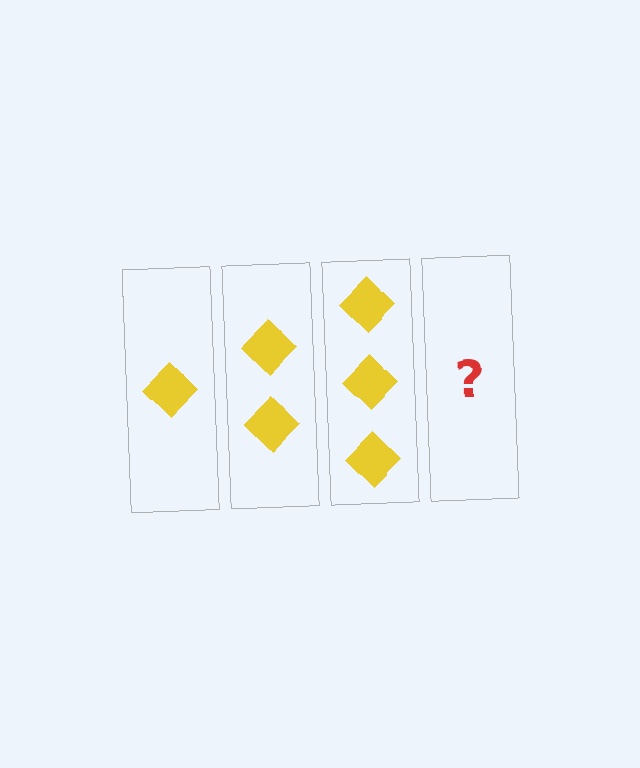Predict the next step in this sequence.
The next step is 4 diamonds.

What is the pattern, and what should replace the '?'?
The pattern is that each step adds one more diamond. The '?' should be 4 diamonds.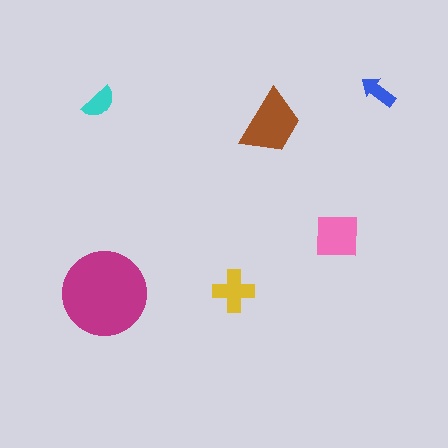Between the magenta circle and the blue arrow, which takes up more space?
The magenta circle.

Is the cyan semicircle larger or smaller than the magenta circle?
Smaller.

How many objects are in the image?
There are 6 objects in the image.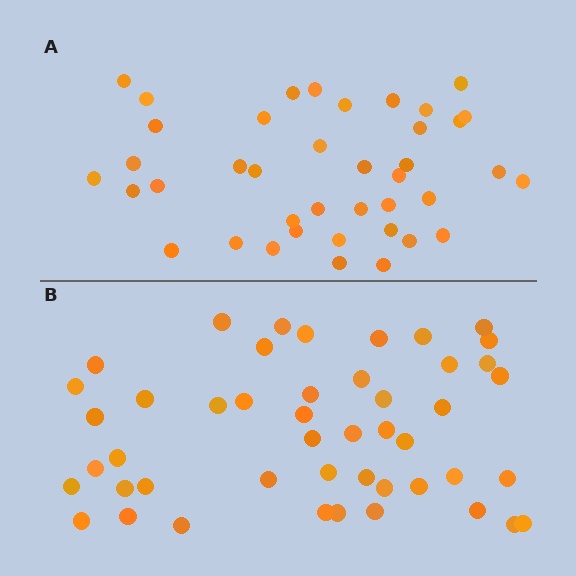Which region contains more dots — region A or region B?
Region B (the bottom region) has more dots.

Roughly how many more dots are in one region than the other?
Region B has roughly 8 or so more dots than region A.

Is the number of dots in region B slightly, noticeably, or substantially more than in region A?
Region B has only slightly more — the two regions are fairly close. The ratio is roughly 1.2 to 1.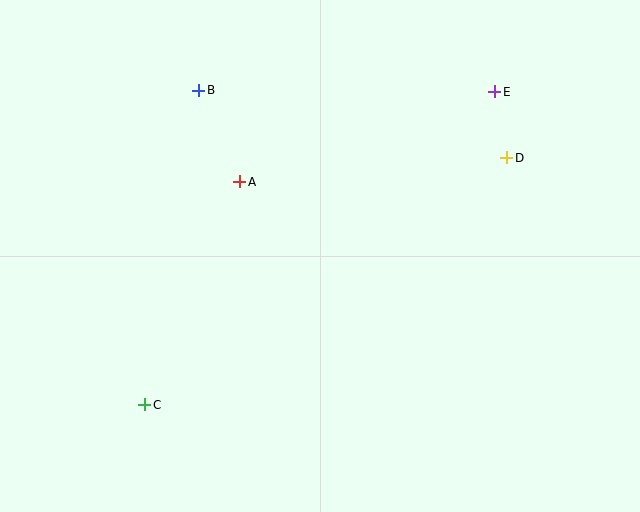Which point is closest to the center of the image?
Point A at (240, 182) is closest to the center.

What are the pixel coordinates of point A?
Point A is at (240, 182).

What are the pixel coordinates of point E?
Point E is at (495, 92).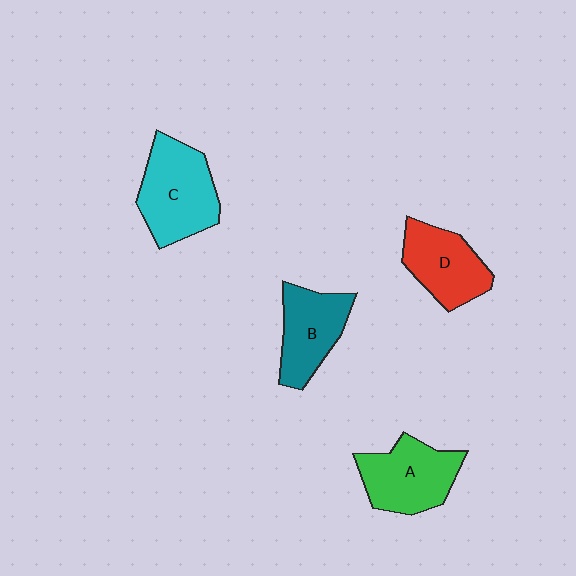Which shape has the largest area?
Shape C (cyan).